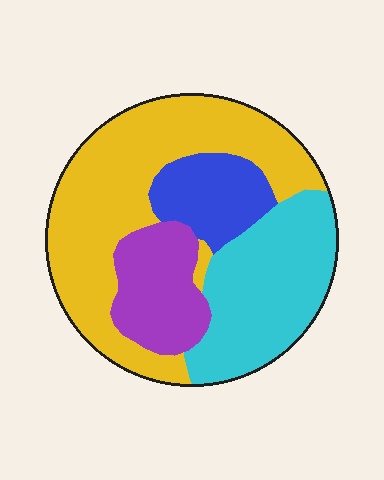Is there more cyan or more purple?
Cyan.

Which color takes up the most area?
Yellow, at roughly 45%.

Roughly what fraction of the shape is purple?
Purple takes up less than a quarter of the shape.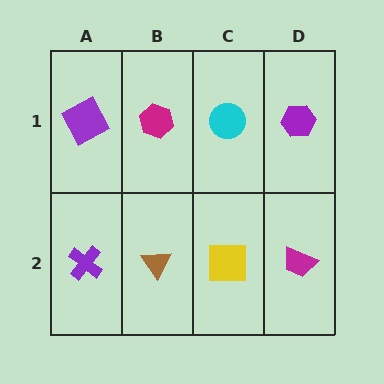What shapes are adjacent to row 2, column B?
A magenta hexagon (row 1, column B), a purple cross (row 2, column A), a yellow square (row 2, column C).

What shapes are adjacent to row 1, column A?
A purple cross (row 2, column A), a magenta hexagon (row 1, column B).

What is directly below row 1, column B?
A brown triangle.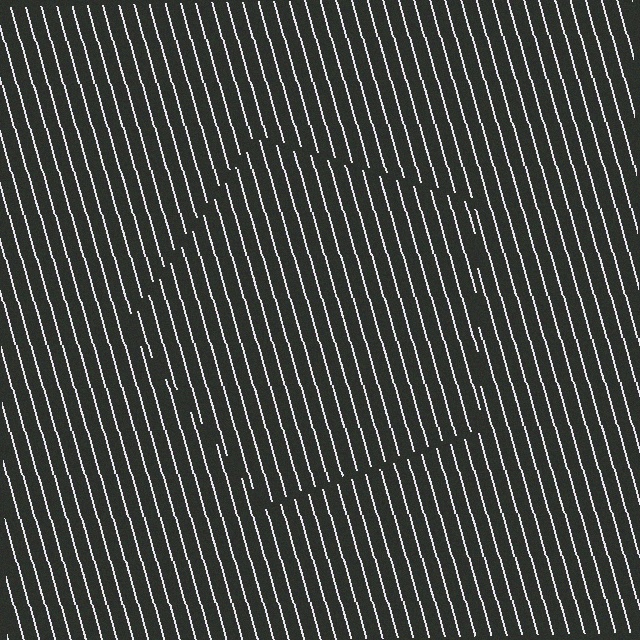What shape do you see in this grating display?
An illusory pentagon. The interior of the shape contains the same grating, shifted by half a period — the contour is defined by the phase discontinuity where line-ends from the inner and outer gratings abut.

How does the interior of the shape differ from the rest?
The interior of the shape contains the same grating, shifted by half a period — the contour is defined by the phase discontinuity where line-ends from the inner and outer gratings abut.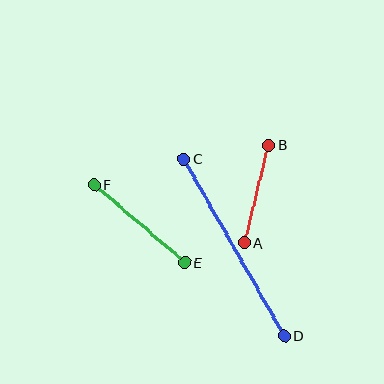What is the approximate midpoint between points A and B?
The midpoint is at approximately (256, 194) pixels.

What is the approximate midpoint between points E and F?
The midpoint is at approximately (139, 224) pixels.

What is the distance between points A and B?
The distance is approximately 101 pixels.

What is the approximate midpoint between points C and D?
The midpoint is at approximately (234, 247) pixels.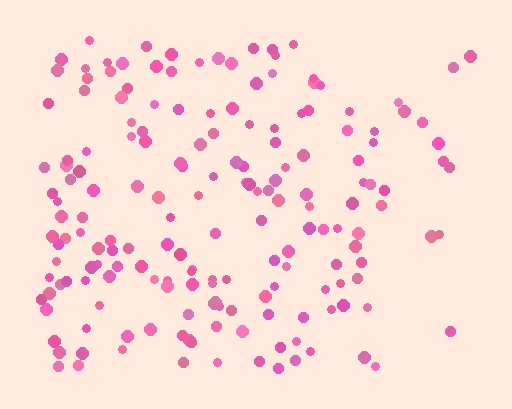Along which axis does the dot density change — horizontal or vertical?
Horizontal.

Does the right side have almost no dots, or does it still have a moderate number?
Still a moderate number, just noticeably fewer than the left.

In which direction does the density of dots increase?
From right to left, with the left side densest.